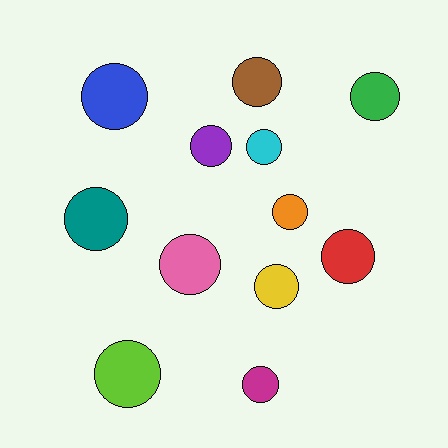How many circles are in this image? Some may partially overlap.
There are 12 circles.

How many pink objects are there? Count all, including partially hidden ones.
There is 1 pink object.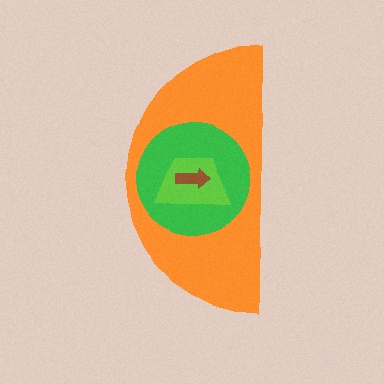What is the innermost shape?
The brown arrow.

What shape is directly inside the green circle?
The lime trapezoid.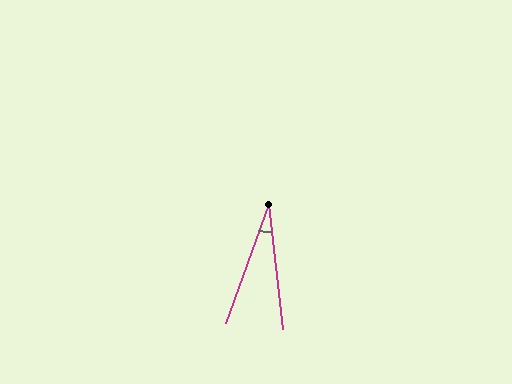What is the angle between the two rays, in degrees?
Approximately 27 degrees.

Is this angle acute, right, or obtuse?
It is acute.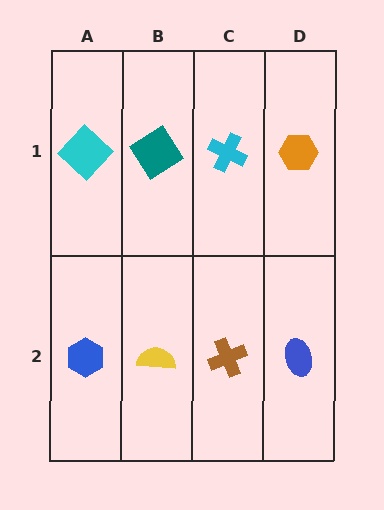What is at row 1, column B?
A teal diamond.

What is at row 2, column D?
A blue ellipse.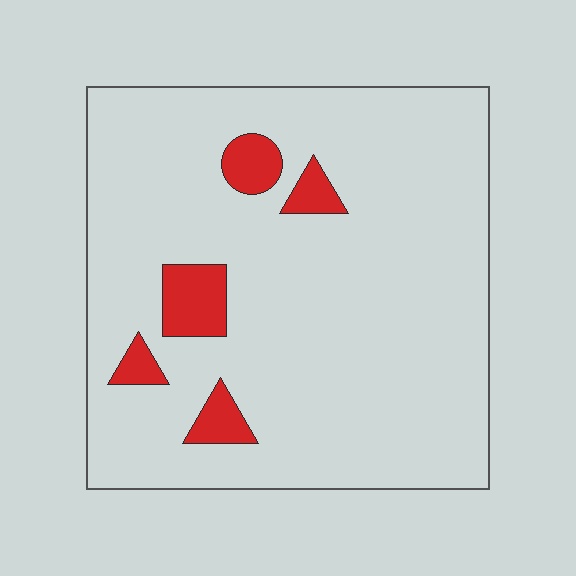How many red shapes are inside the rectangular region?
5.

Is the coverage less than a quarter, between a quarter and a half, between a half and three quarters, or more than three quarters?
Less than a quarter.